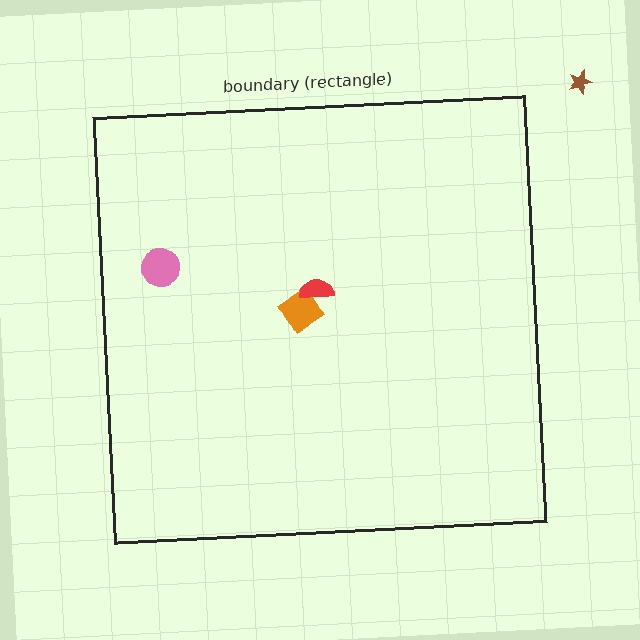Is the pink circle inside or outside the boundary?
Inside.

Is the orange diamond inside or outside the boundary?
Inside.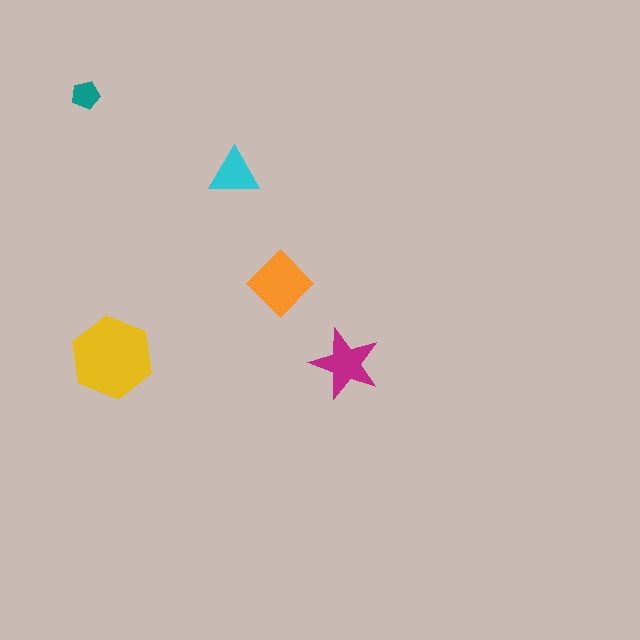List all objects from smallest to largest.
The teal pentagon, the cyan triangle, the magenta star, the orange diamond, the yellow hexagon.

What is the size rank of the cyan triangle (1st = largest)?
4th.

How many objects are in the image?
There are 5 objects in the image.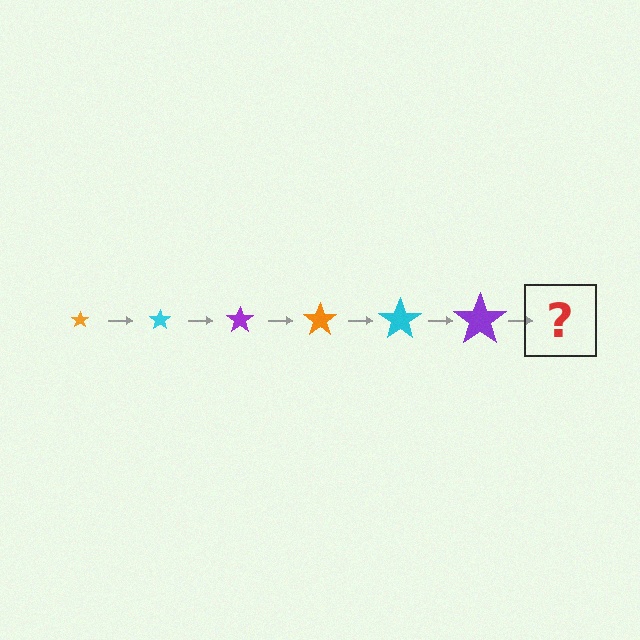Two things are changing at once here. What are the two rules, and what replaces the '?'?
The two rules are that the star grows larger each step and the color cycles through orange, cyan, and purple. The '?' should be an orange star, larger than the previous one.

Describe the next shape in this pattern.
It should be an orange star, larger than the previous one.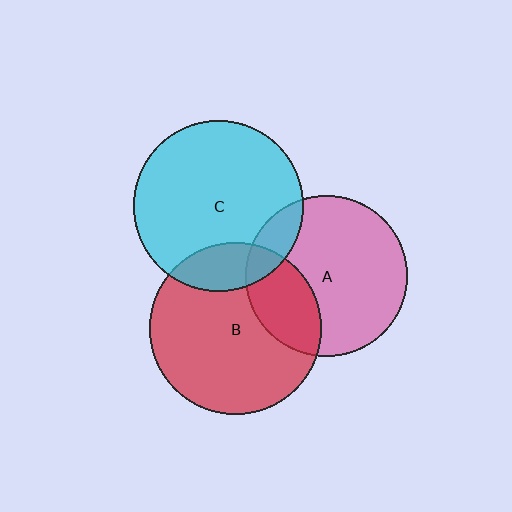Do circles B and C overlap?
Yes.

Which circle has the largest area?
Circle B (red).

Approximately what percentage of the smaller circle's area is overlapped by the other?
Approximately 15%.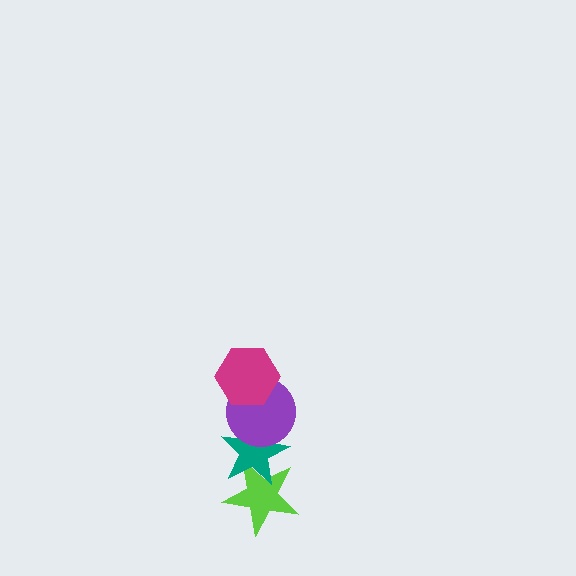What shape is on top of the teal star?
The purple circle is on top of the teal star.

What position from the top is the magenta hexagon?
The magenta hexagon is 1st from the top.